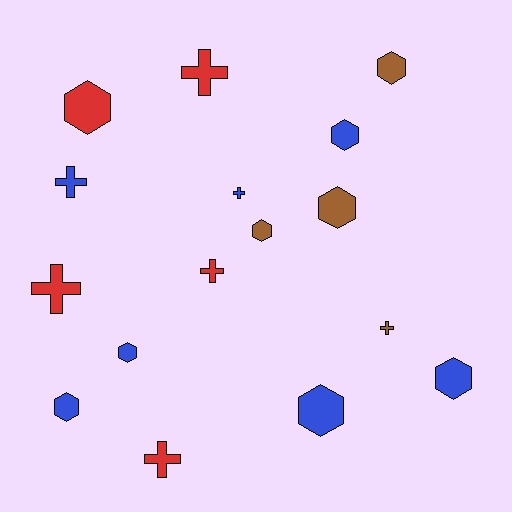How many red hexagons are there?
There is 1 red hexagon.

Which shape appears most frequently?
Hexagon, with 9 objects.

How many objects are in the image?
There are 16 objects.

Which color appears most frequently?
Blue, with 7 objects.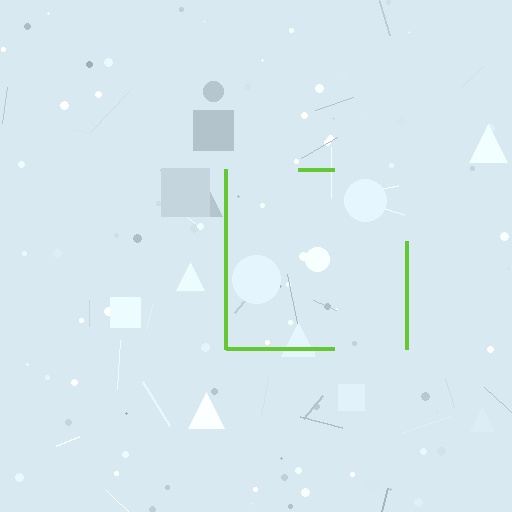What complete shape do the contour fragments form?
The contour fragments form a square.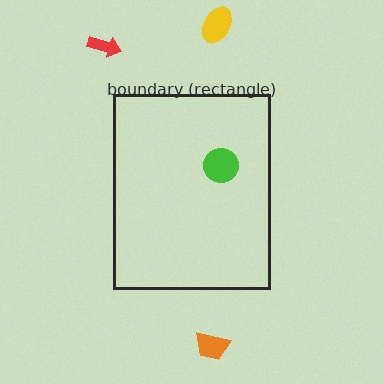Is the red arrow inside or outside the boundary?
Outside.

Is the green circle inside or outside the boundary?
Inside.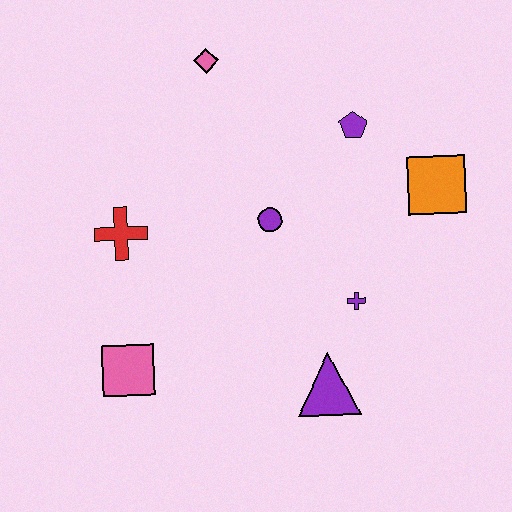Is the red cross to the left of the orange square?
Yes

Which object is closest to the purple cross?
The purple triangle is closest to the purple cross.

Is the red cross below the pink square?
No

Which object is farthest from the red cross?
The orange square is farthest from the red cross.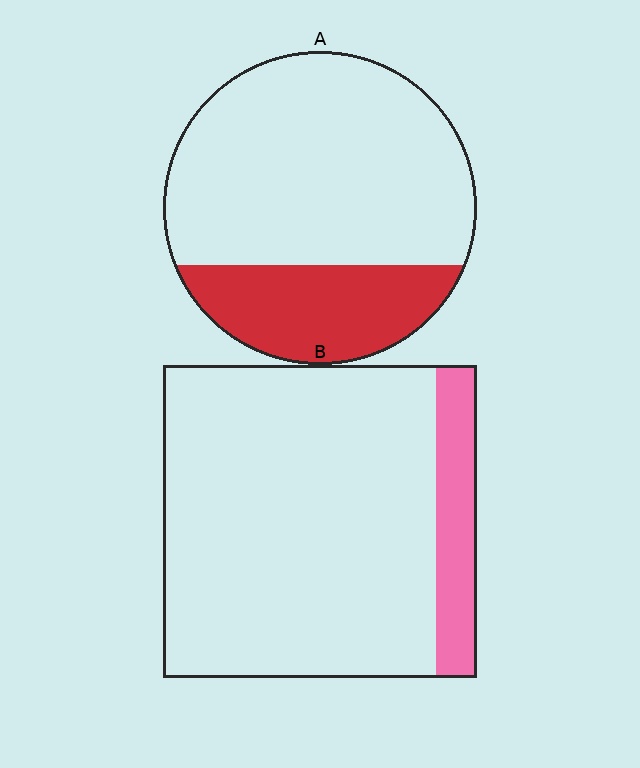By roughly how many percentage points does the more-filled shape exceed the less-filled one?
By roughly 15 percentage points (A over B).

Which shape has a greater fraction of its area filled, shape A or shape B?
Shape A.